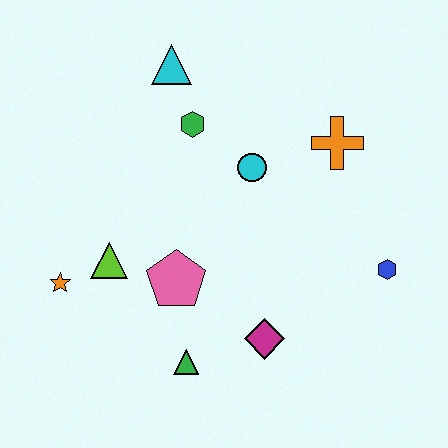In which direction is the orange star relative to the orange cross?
The orange star is to the left of the orange cross.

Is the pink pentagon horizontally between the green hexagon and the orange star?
Yes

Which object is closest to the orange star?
The lime triangle is closest to the orange star.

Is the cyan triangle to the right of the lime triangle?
Yes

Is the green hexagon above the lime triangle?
Yes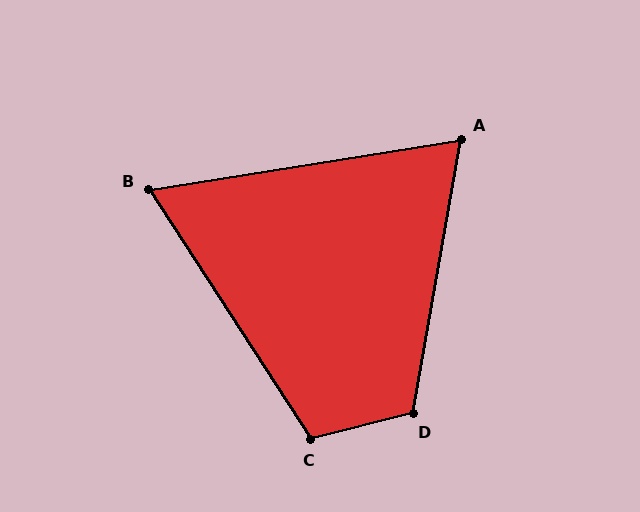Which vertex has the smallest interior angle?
B, at approximately 66 degrees.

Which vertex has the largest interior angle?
D, at approximately 114 degrees.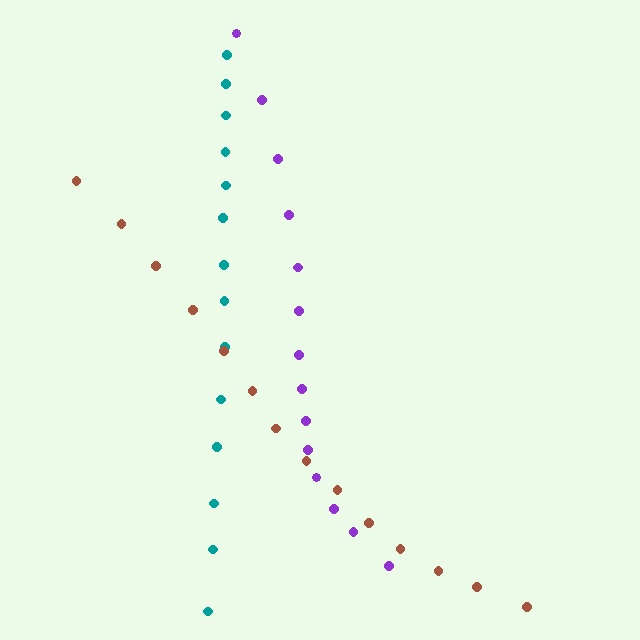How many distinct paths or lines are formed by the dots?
There are 3 distinct paths.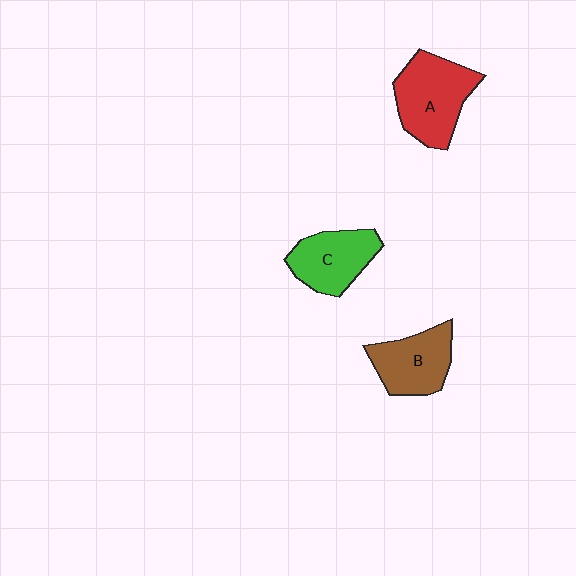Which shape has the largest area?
Shape A (red).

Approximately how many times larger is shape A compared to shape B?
Approximately 1.3 times.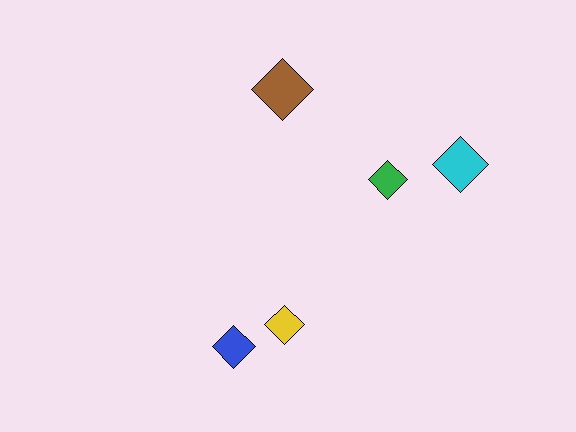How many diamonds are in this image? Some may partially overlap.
There are 5 diamonds.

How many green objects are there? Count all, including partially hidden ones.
There is 1 green object.